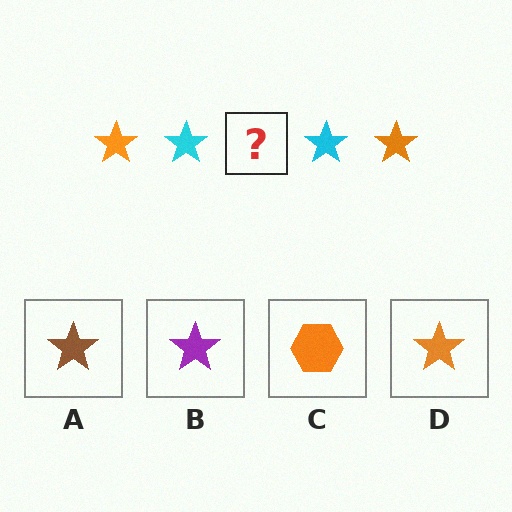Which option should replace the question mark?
Option D.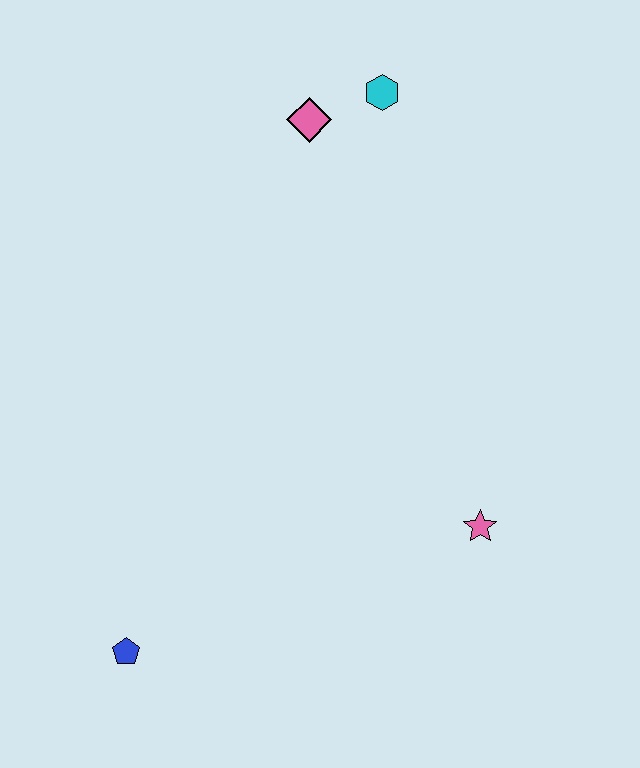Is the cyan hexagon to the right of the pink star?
No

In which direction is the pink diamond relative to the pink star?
The pink diamond is above the pink star.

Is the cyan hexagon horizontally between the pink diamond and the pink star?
Yes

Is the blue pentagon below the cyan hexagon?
Yes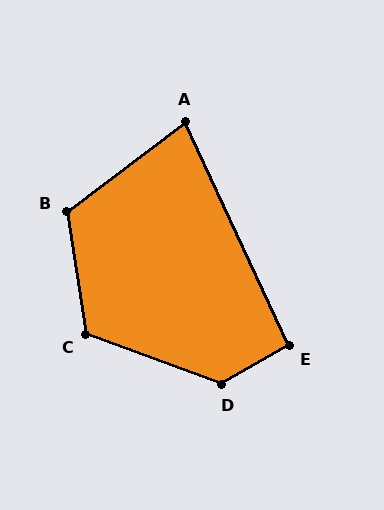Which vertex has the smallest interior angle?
A, at approximately 78 degrees.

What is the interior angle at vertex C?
Approximately 119 degrees (obtuse).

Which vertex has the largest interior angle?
D, at approximately 130 degrees.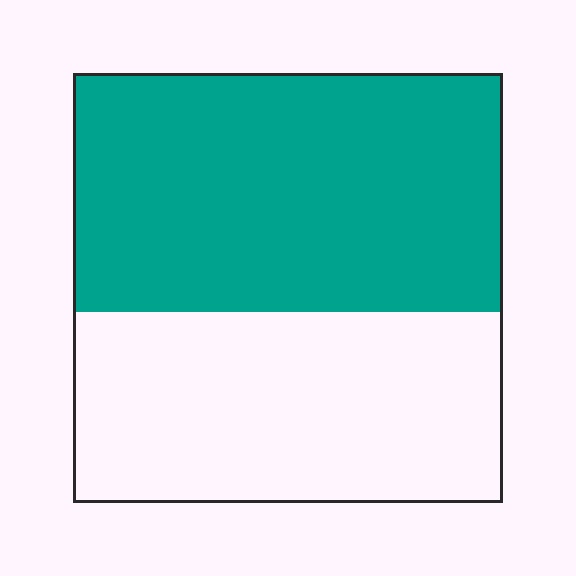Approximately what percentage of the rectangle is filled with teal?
Approximately 55%.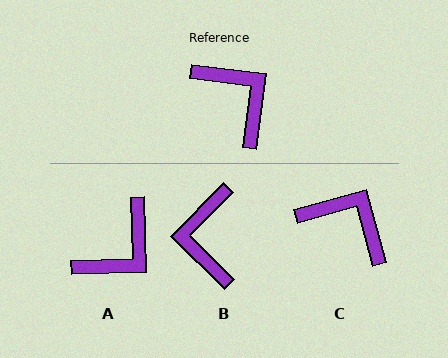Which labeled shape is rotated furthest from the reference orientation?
B, about 142 degrees away.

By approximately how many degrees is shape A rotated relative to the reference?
Approximately 81 degrees clockwise.